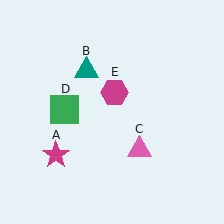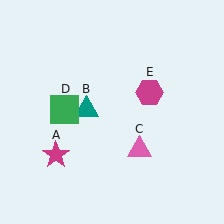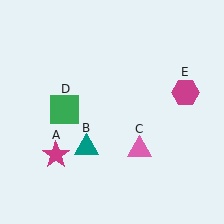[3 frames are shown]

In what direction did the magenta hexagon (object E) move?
The magenta hexagon (object E) moved right.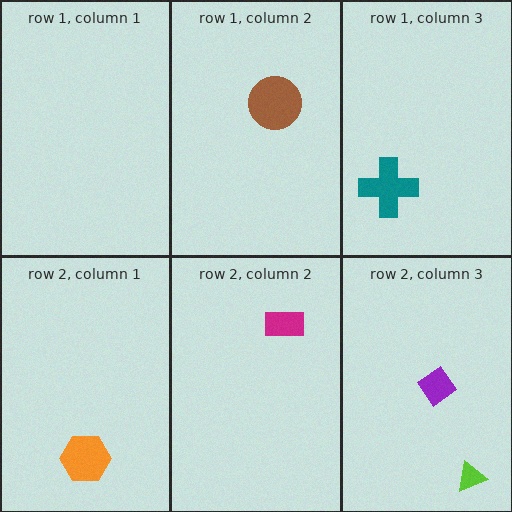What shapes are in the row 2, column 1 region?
The orange hexagon.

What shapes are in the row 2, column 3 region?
The lime triangle, the purple diamond.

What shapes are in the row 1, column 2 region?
The brown circle.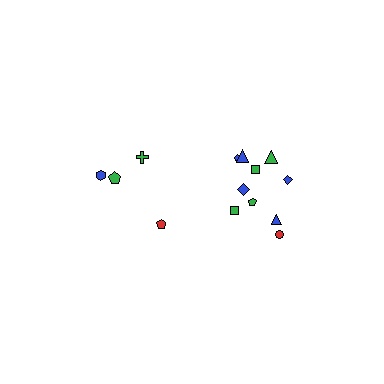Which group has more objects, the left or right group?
The right group.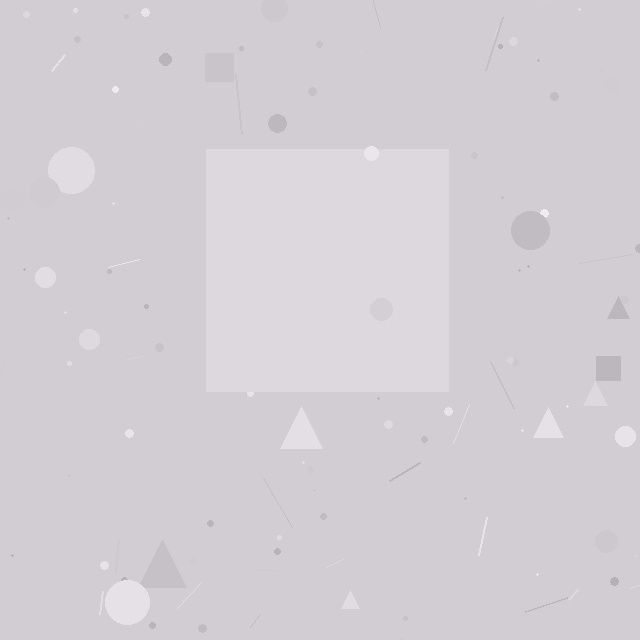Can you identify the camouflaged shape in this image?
The camouflaged shape is a square.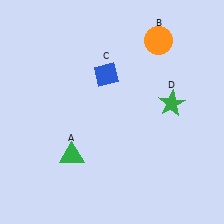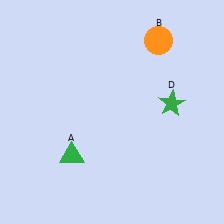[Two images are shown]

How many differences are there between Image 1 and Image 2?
There is 1 difference between the two images.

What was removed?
The blue diamond (C) was removed in Image 2.